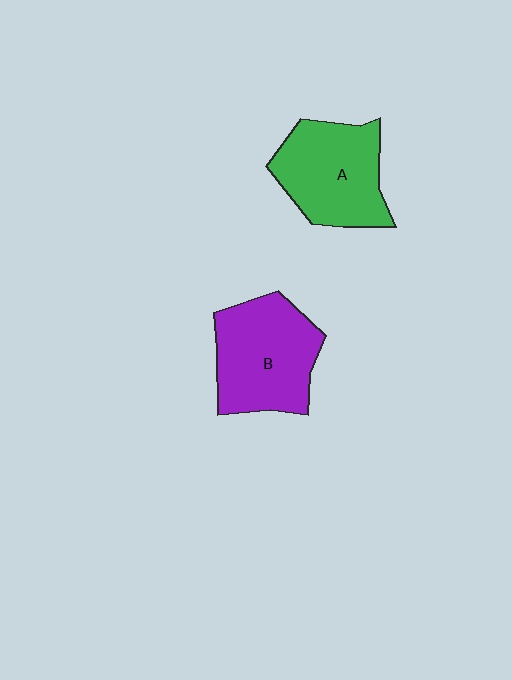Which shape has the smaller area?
Shape A (green).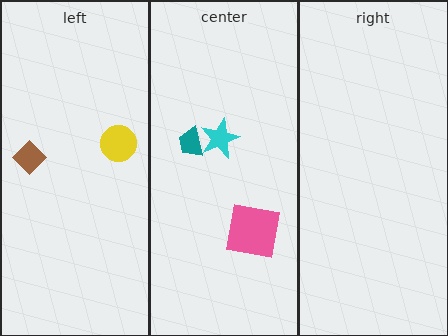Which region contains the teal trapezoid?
The center region.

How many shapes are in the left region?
2.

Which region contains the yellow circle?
The left region.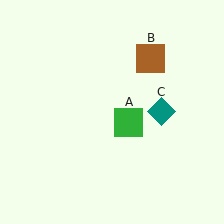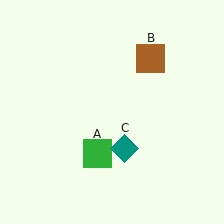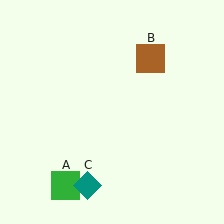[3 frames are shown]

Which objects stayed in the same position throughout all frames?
Brown square (object B) remained stationary.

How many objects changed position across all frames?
2 objects changed position: green square (object A), teal diamond (object C).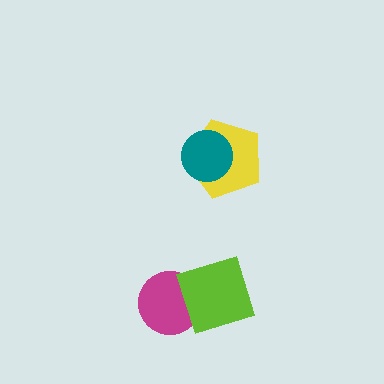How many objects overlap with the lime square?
1 object overlaps with the lime square.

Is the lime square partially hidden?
No, no other shape covers it.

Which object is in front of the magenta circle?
The lime square is in front of the magenta circle.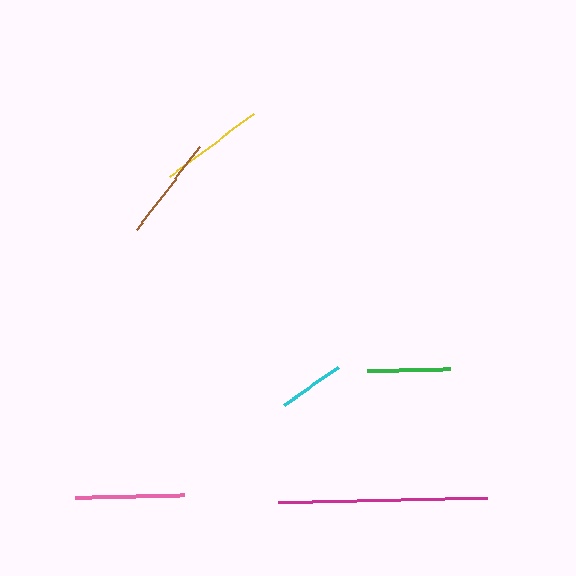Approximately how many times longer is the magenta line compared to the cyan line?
The magenta line is approximately 3.1 times the length of the cyan line.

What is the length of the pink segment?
The pink segment is approximately 109 pixels long.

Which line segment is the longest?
The magenta line is the longest at approximately 208 pixels.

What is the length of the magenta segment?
The magenta segment is approximately 208 pixels long.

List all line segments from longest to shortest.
From longest to shortest: magenta, pink, yellow, brown, green, cyan.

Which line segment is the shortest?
The cyan line is the shortest at approximately 66 pixels.